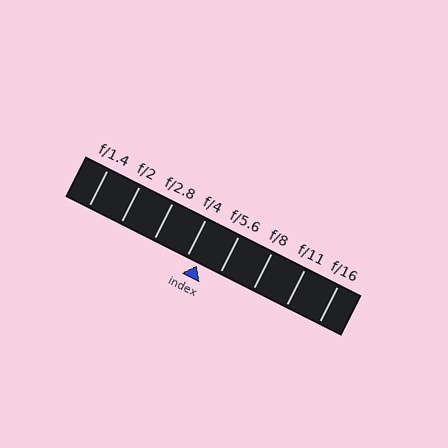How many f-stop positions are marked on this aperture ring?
There are 8 f-stop positions marked.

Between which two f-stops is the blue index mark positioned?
The index mark is between f/4 and f/5.6.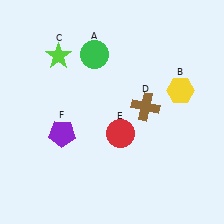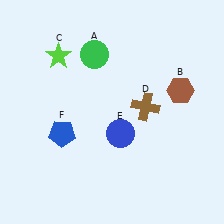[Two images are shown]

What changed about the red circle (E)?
In Image 1, E is red. In Image 2, it changed to blue.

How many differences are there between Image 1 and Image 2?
There are 3 differences between the two images.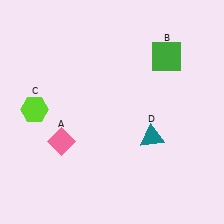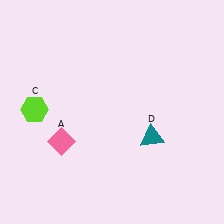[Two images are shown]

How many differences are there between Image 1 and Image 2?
There is 1 difference between the two images.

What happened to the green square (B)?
The green square (B) was removed in Image 2. It was in the top-right area of Image 1.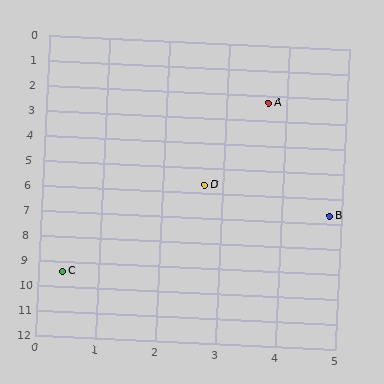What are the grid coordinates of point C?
Point C is at approximately (0.4, 9.4).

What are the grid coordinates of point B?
Point B is at approximately (4.8, 6.7).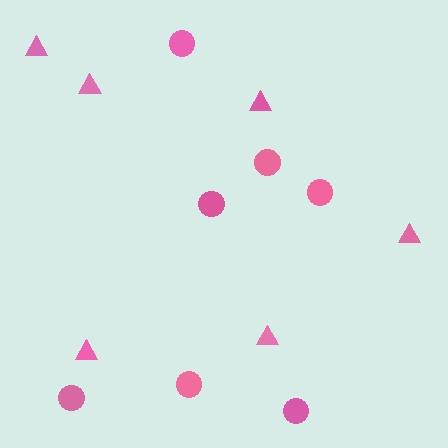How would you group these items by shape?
There are 2 groups: one group of triangles (6) and one group of circles (7).